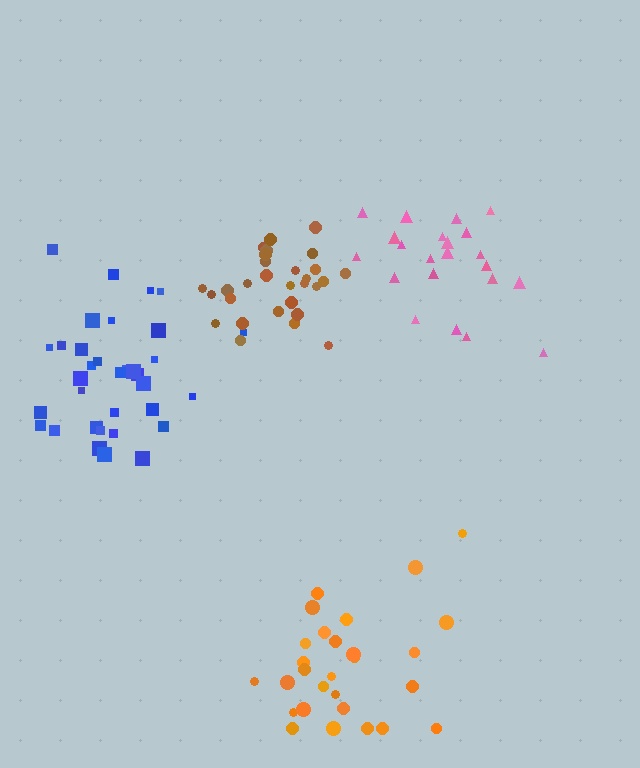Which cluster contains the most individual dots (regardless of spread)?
Blue (34).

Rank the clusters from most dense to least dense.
brown, pink, blue, orange.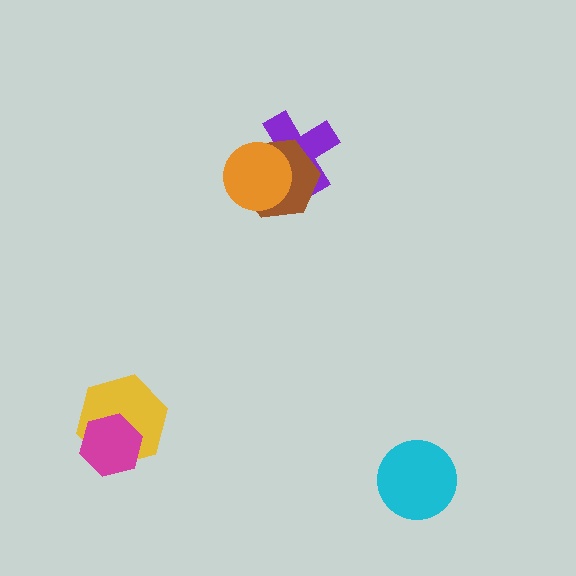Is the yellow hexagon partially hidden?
Yes, it is partially covered by another shape.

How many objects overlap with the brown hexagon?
2 objects overlap with the brown hexagon.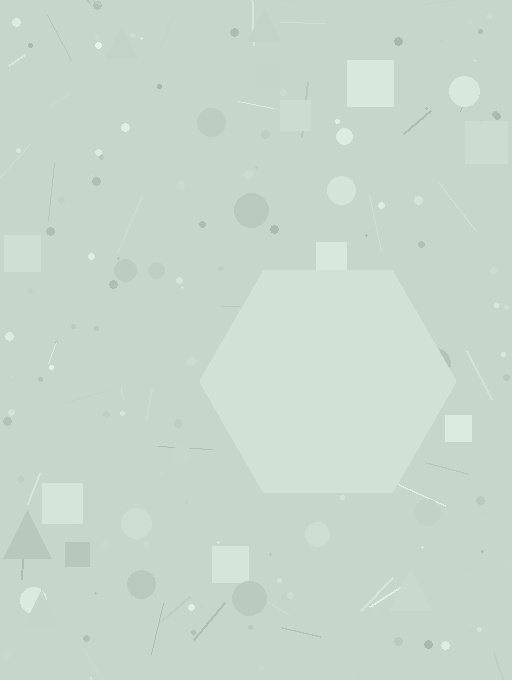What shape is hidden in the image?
A hexagon is hidden in the image.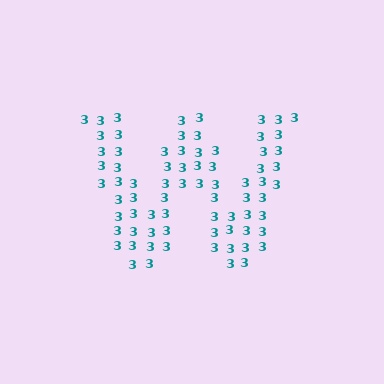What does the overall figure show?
The overall figure shows the letter W.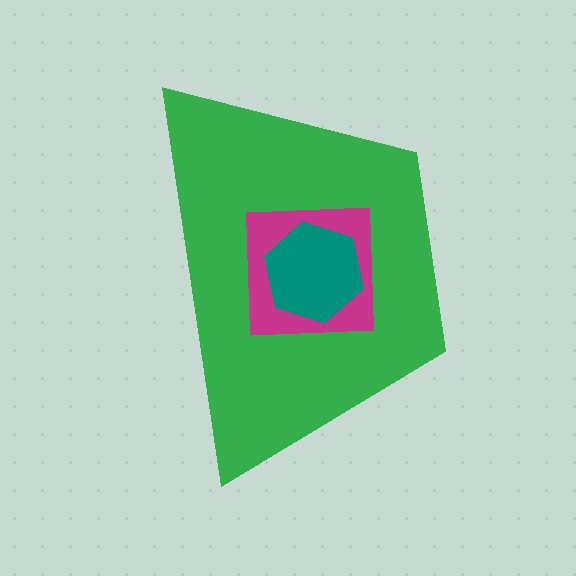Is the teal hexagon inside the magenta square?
Yes.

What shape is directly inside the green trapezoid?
The magenta square.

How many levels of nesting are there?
3.